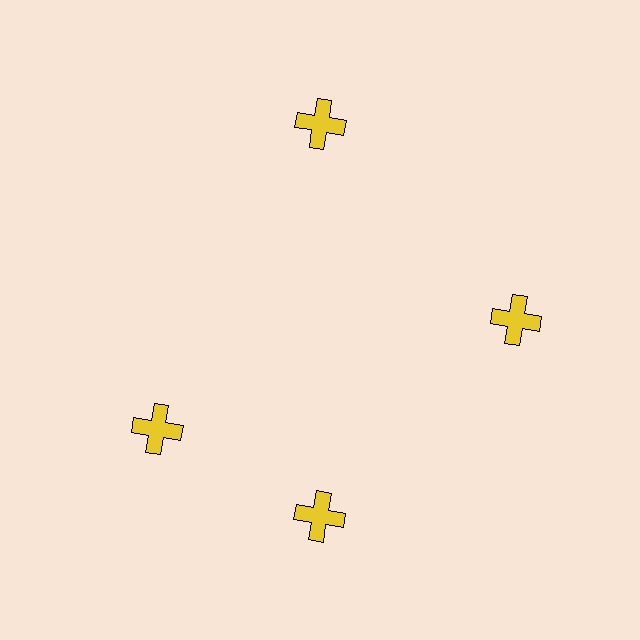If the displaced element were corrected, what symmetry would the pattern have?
It would have 4-fold rotational symmetry — the pattern would map onto itself every 90 degrees.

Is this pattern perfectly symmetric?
No. The 4 yellow crosses are arranged in a ring, but one element near the 9 o'clock position is rotated out of alignment along the ring, breaking the 4-fold rotational symmetry.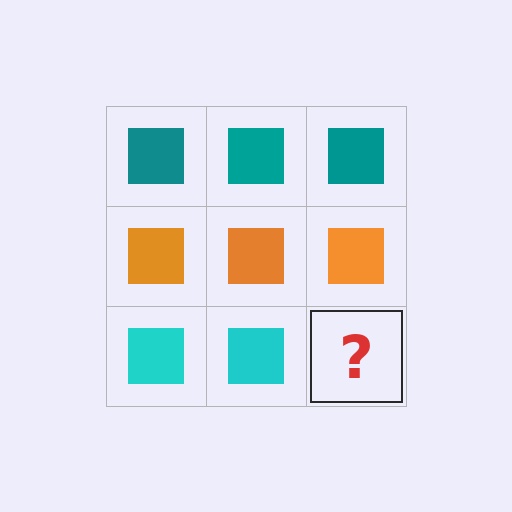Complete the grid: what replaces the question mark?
The question mark should be replaced with a cyan square.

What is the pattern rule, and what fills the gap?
The rule is that each row has a consistent color. The gap should be filled with a cyan square.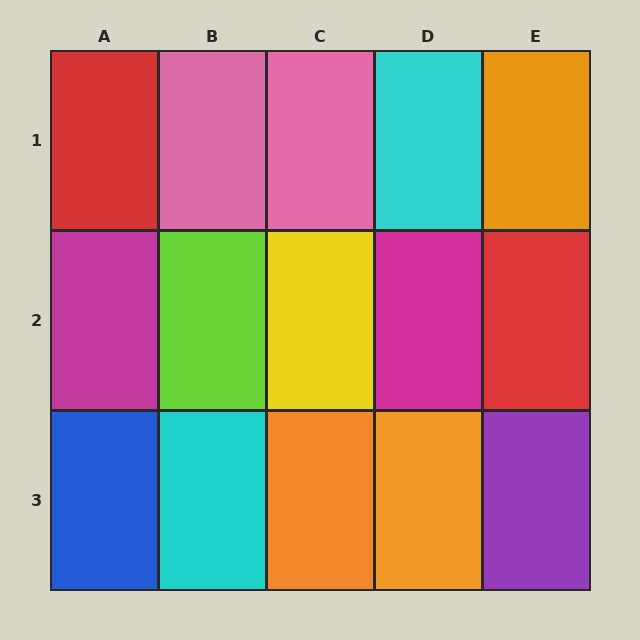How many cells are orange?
3 cells are orange.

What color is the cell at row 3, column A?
Blue.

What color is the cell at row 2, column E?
Red.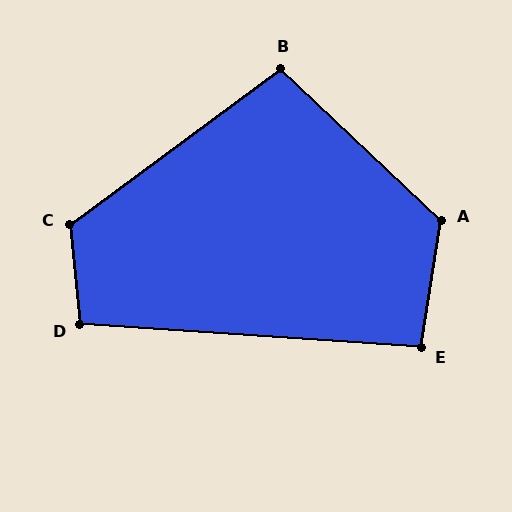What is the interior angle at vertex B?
Approximately 100 degrees (obtuse).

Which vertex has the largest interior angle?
A, at approximately 124 degrees.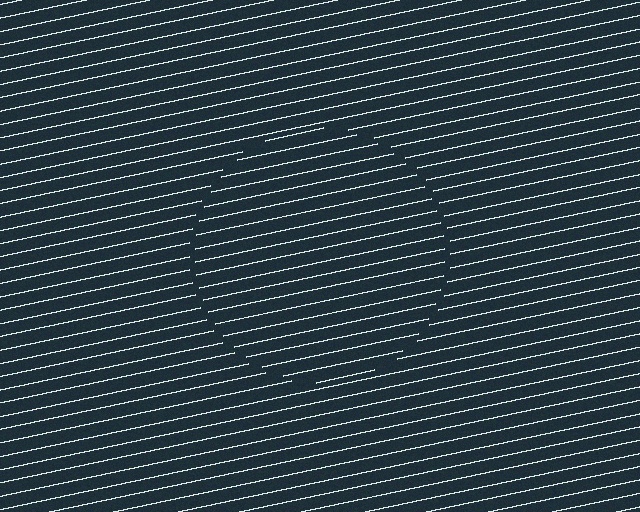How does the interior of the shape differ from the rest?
The interior of the shape contains the same grating, shifted by half a period — the contour is defined by the phase discontinuity where line-ends from the inner and outer gratings abut.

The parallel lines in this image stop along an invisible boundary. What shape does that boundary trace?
An illusory circle. The interior of the shape contains the same grating, shifted by half a period — the contour is defined by the phase discontinuity where line-ends from the inner and outer gratings abut.